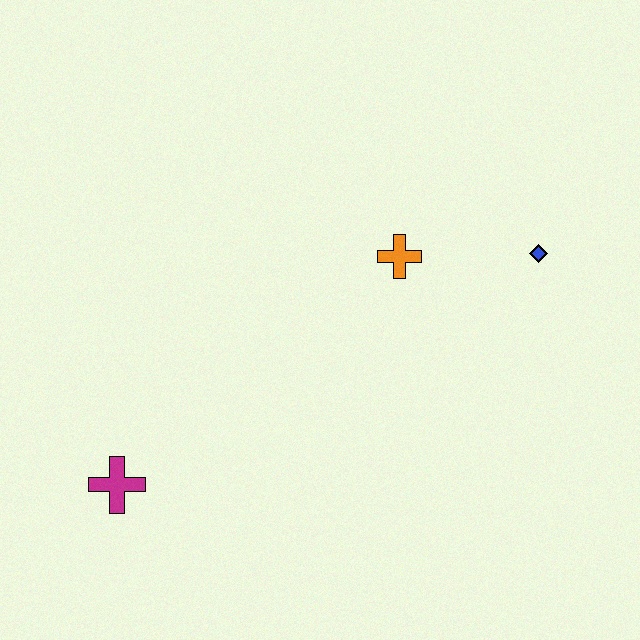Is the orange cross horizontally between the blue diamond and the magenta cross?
Yes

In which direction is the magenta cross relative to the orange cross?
The magenta cross is to the left of the orange cross.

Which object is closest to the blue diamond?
The orange cross is closest to the blue diamond.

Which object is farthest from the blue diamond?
The magenta cross is farthest from the blue diamond.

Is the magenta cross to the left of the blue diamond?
Yes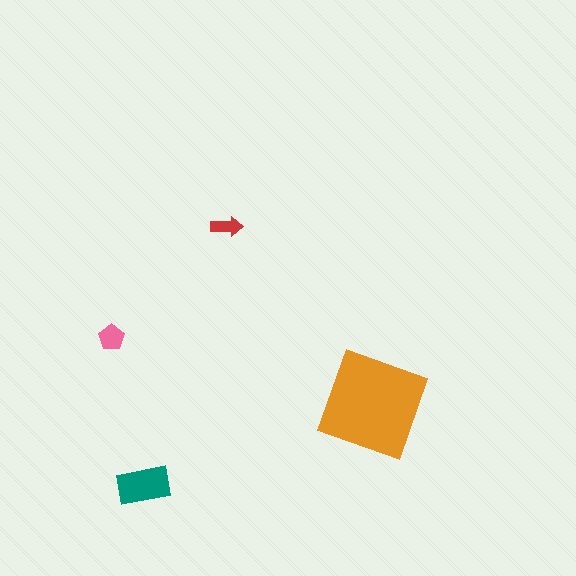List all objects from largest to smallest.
The orange square, the teal rectangle, the pink pentagon, the red arrow.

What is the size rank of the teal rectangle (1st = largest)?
2nd.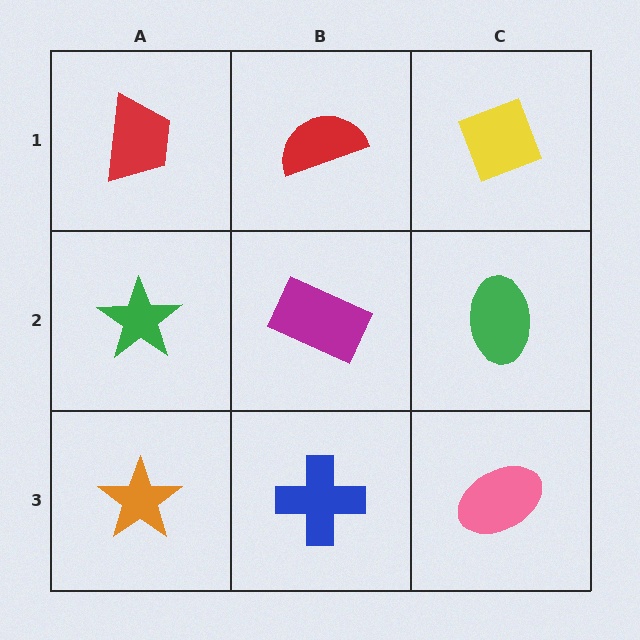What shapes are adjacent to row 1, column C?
A green ellipse (row 2, column C), a red semicircle (row 1, column B).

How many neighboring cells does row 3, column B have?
3.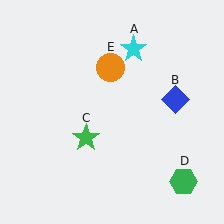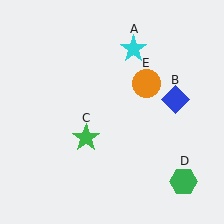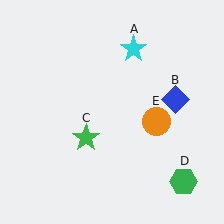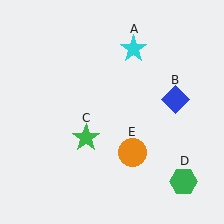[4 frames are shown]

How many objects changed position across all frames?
1 object changed position: orange circle (object E).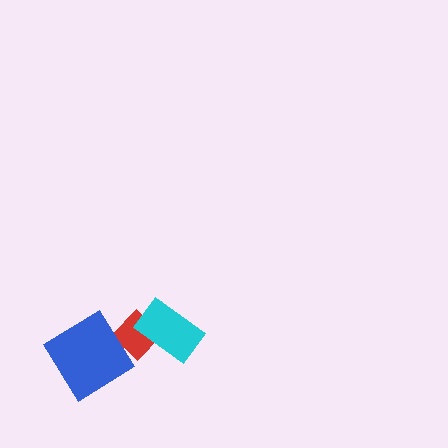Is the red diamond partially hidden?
Yes, it is partially covered by another shape.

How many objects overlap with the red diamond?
2 objects overlap with the red diamond.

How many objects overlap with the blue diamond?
1 object overlaps with the blue diamond.